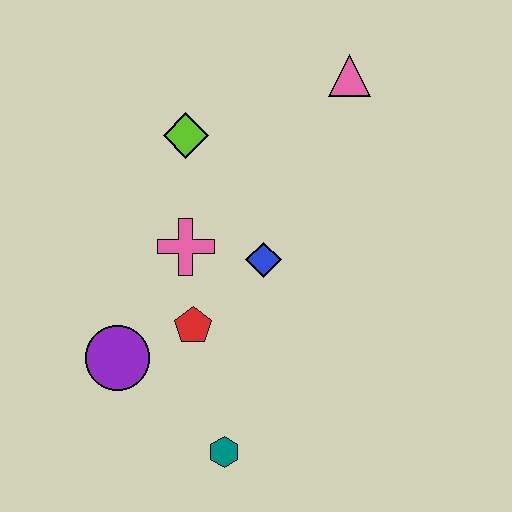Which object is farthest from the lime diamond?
The teal hexagon is farthest from the lime diamond.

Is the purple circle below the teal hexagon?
No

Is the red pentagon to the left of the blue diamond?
Yes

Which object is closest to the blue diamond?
The pink cross is closest to the blue diamond.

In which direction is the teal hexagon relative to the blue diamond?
The teal hexagon is below the blue diamond.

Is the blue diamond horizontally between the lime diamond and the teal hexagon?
No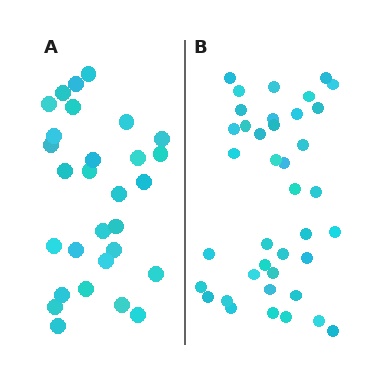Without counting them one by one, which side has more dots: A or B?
Region B (the right region) has more dots.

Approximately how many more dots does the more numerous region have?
Region B has roughly 10 or so more dots than region A.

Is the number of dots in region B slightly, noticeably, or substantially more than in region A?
Region B has noticeably more, but not dramatically so. The ratio is roughly 1.3 to 1.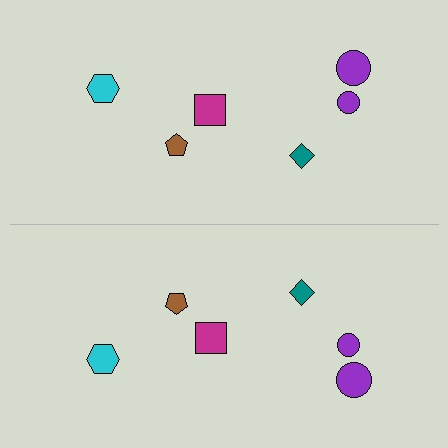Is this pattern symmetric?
Yes, this pattern has bilateral (reflection) symmetry.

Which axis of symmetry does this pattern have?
The pattern has a horizontal axis of symmetry running through the center of the image.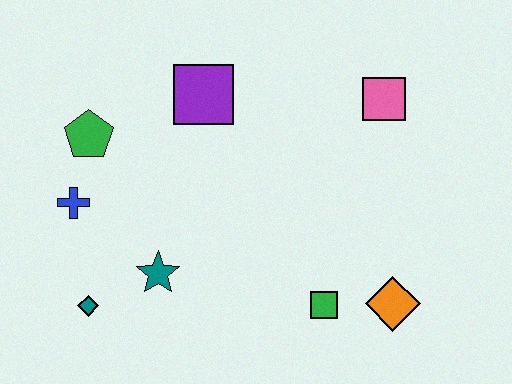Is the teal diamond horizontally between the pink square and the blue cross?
Yes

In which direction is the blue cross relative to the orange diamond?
The blue cross is to the left of the orange diamond.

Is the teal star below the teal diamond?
No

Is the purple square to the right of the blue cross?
Yes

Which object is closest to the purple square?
The green pentagon is closest to the purple square.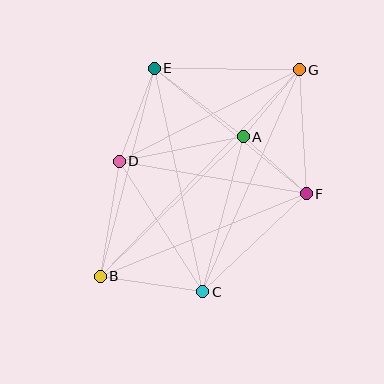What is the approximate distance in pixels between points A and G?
The distance between A and G is approximately 88 pixels.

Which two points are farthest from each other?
Points B and G are farthest from each other.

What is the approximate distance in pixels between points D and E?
The distance between D and E is approximately 100 pixels.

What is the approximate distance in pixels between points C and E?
The distance between C and E is approximately 229 pixels.